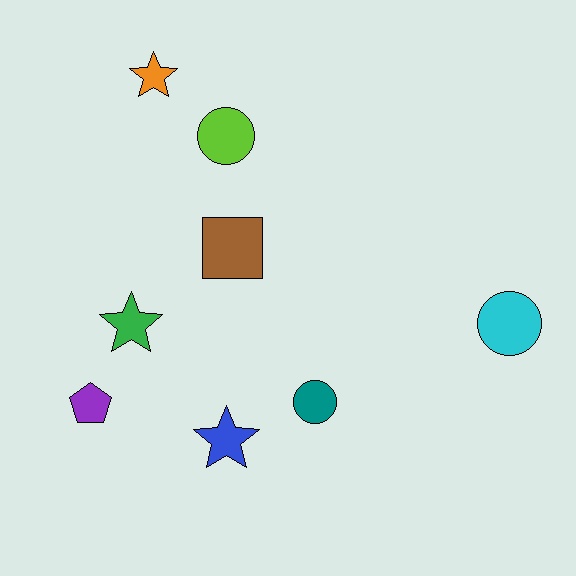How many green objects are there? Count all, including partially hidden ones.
There is 1 green object.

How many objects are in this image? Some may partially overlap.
There are 8 objects.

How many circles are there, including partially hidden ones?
There are 3 circles.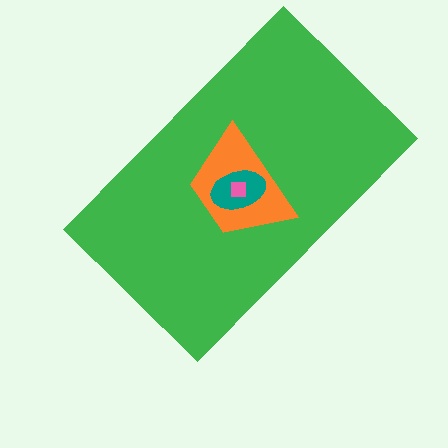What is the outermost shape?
The green rectangle.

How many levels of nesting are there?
4.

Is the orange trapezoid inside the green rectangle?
Yes.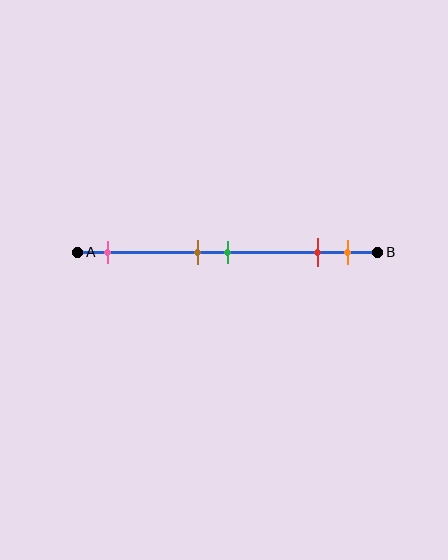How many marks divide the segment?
There are 5 marks dividing the segment.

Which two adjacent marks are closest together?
The brown and green marks are the closest adjacent pair.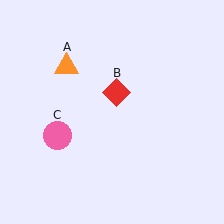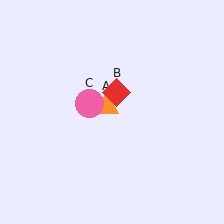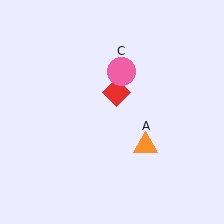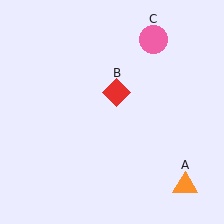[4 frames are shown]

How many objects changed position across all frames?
2 objects changed position: orange triangle (object A), pink circle (object C).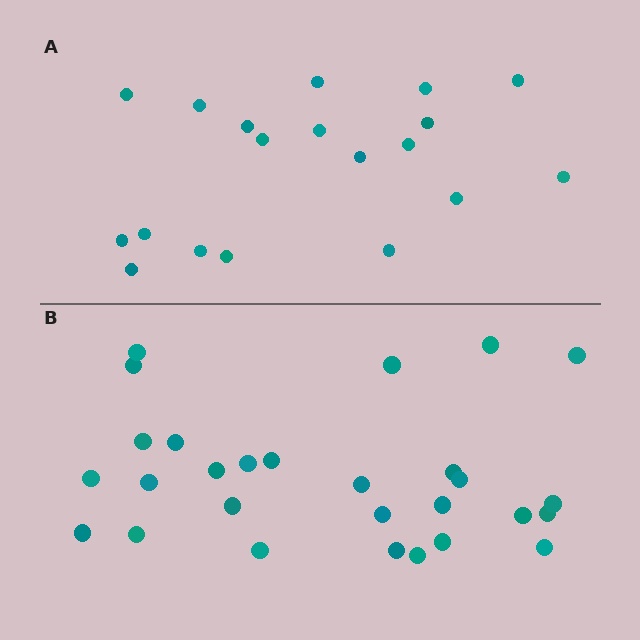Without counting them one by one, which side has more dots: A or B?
Region B (the bottom region) has more dots.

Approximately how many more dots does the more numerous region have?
Region B has roughly 8 or so more dots than region A.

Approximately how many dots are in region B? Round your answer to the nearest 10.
About 30 dots. (The exact count is 28, which rounds to 30.)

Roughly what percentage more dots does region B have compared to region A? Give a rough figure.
About 45% more.